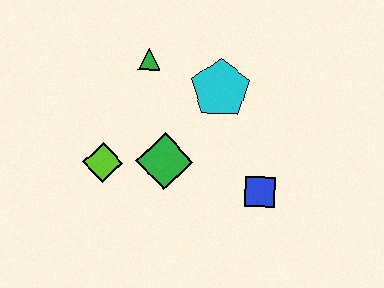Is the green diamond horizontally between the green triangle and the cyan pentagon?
Yes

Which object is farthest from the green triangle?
The blue square is farthest from the green triangle.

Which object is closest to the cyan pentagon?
The green triangle is closest to the cyan pentagon.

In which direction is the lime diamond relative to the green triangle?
The lime diamond is below the green triangle.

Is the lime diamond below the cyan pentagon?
Yes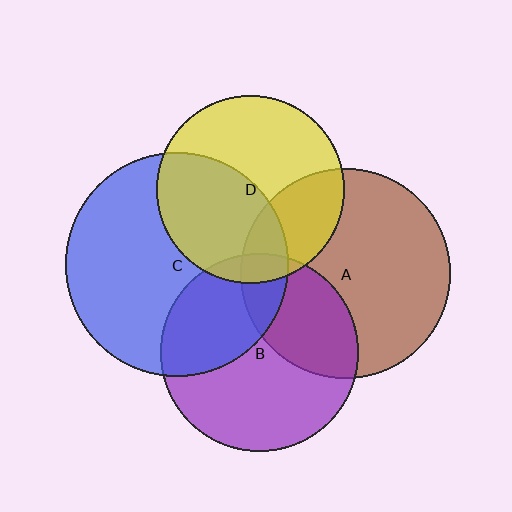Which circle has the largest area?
Circle C (blue).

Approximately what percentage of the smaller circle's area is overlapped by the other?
Approximately 15%.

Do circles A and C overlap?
Yes.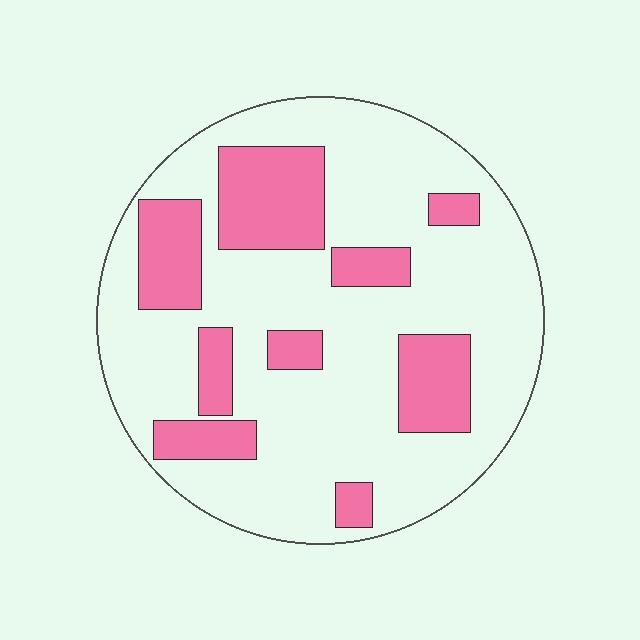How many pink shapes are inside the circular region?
9.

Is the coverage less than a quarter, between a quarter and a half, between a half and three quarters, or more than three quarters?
Between a quarter and a half.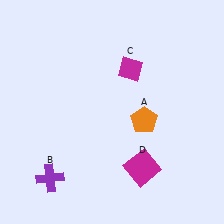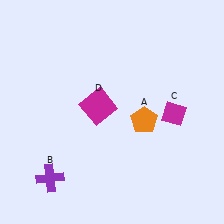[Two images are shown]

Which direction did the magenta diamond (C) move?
The magenta diamond (C) moved down.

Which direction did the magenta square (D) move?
The magenta square (D) moved up.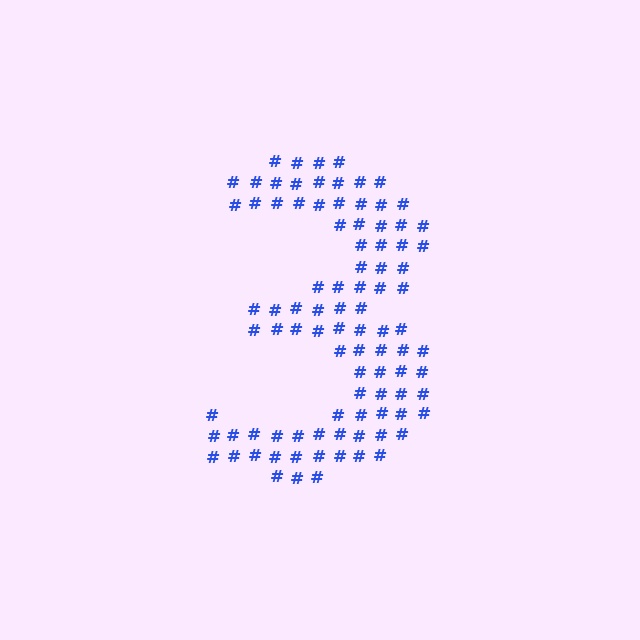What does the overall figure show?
The overall figure shows the digit 3.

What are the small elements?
The small elements are hash symbols.